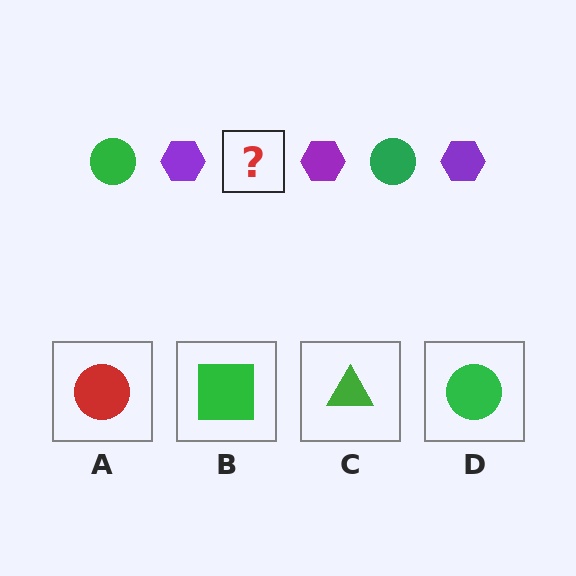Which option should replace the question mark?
Option D.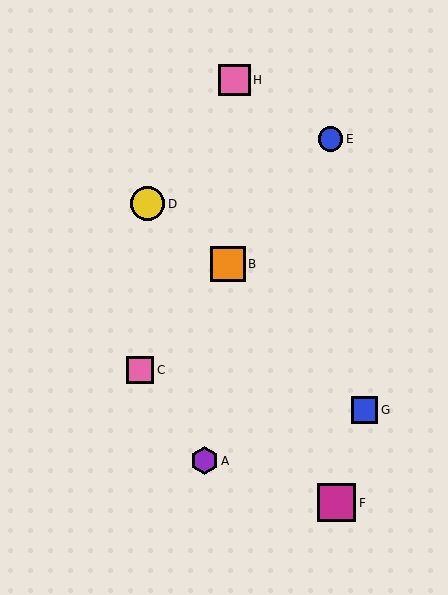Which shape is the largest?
The magenta square (labeled F) is the largest.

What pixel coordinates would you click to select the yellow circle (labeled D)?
Click at (148, 204) to select the yellow circle D.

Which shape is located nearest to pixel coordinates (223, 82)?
The pink square (labeled H) at (234, 80) is nearest to that location.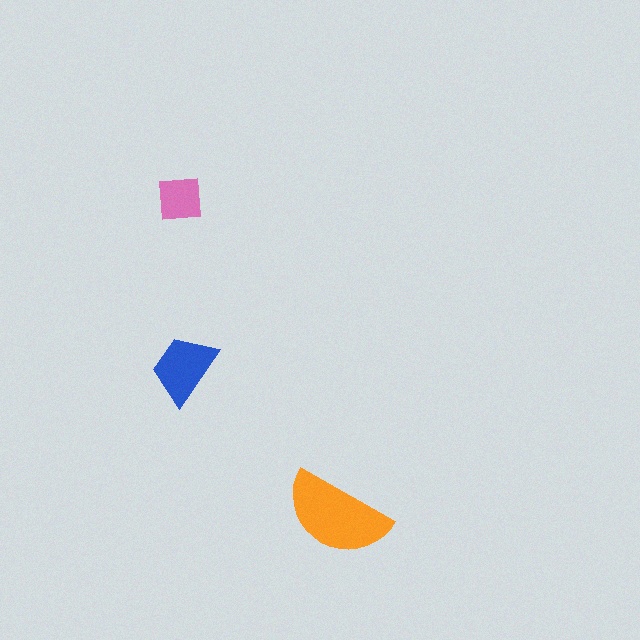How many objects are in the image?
There are 3 objects in the image.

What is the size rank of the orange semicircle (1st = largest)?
1st.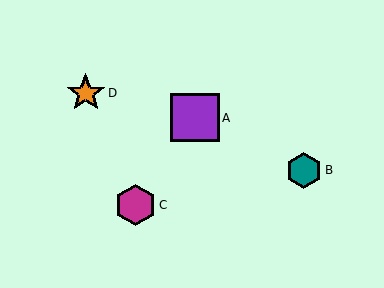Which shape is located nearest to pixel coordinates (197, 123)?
The purple square (labeled A) at (195, 118) is nearest to that location.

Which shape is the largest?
The purple square (labeled A) is the largest.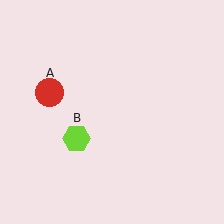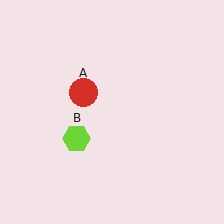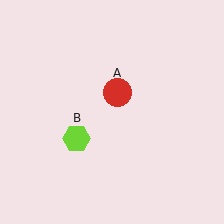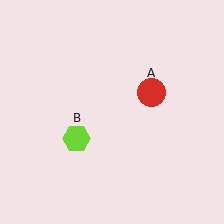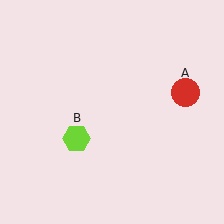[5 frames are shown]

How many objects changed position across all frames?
1 object changed position: red circle (object A).